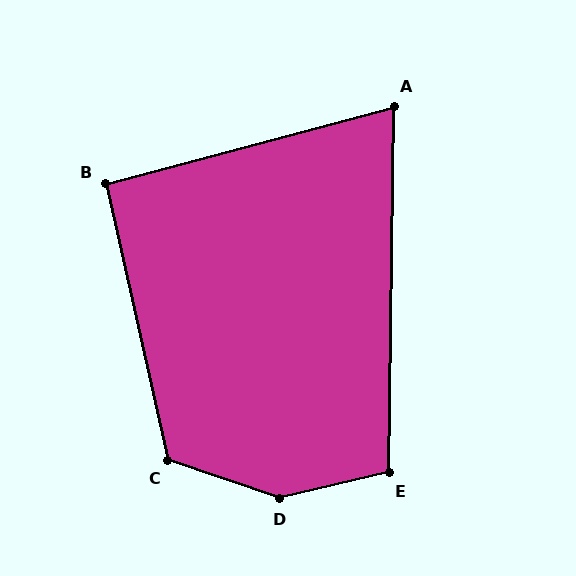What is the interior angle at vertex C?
Approximately 121 degrees (obtuse).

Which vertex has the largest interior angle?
D, at approximately 148 degrees.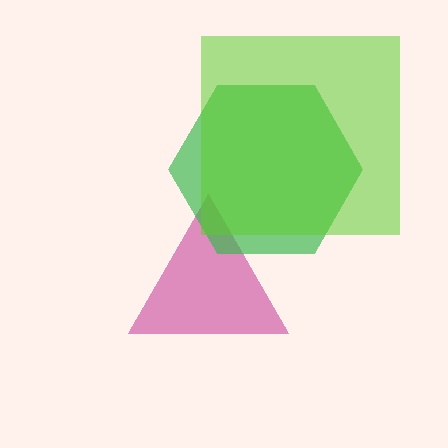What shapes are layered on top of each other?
The layered shapes are: a magenta triangle, a green hexagon, a lime square.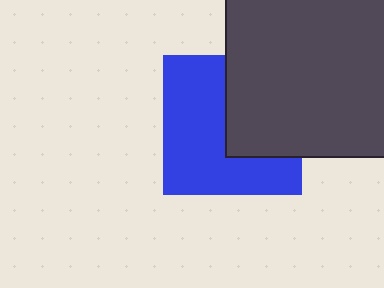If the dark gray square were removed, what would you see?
You would see the complete blue square.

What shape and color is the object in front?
The object in front is a dark gray square.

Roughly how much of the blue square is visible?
About half of it is visible (roughly 60%).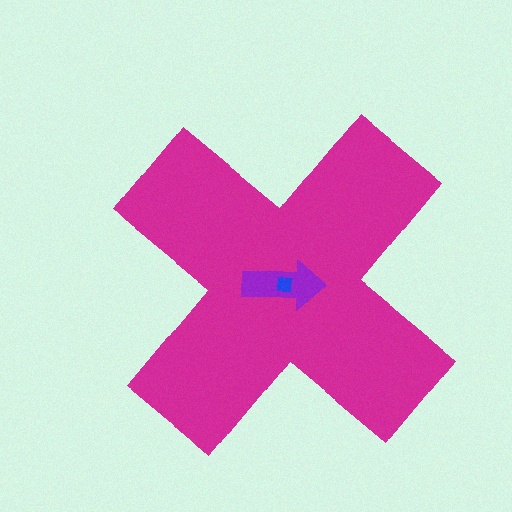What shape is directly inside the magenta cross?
The purple arrow.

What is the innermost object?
The blue square.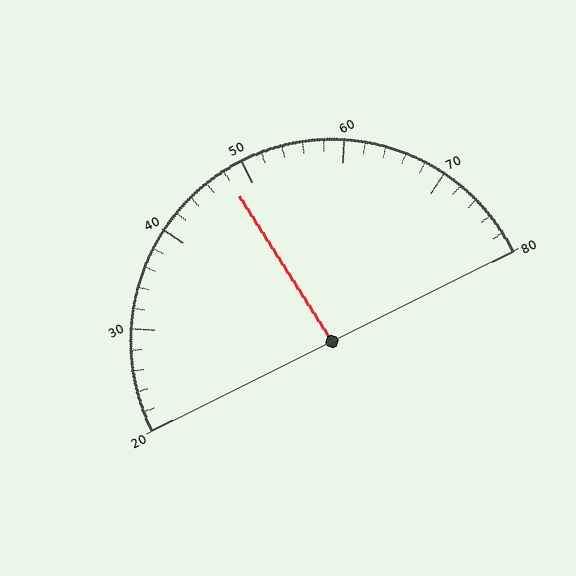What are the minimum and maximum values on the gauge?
The gauge ranges from 20 to 80.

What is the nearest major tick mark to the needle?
The nearest major tick mark is 50.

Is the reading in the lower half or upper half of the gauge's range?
The reading is in the lower half of the range (20 to 80).